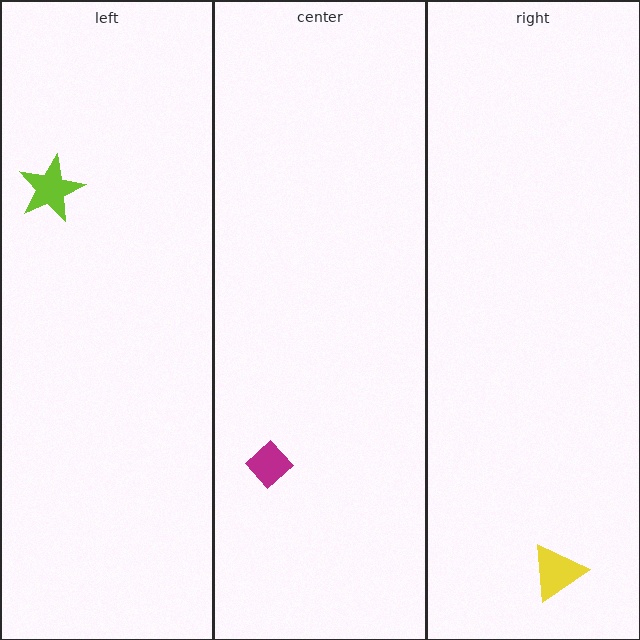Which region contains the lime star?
The left region.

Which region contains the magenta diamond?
The center region.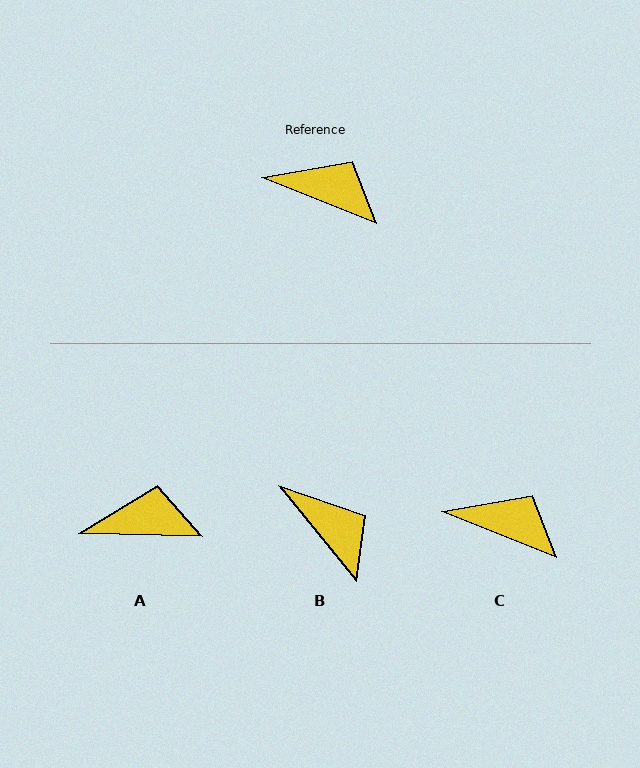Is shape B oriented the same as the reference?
No, it is off by about 29 degrees.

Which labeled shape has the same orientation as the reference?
C.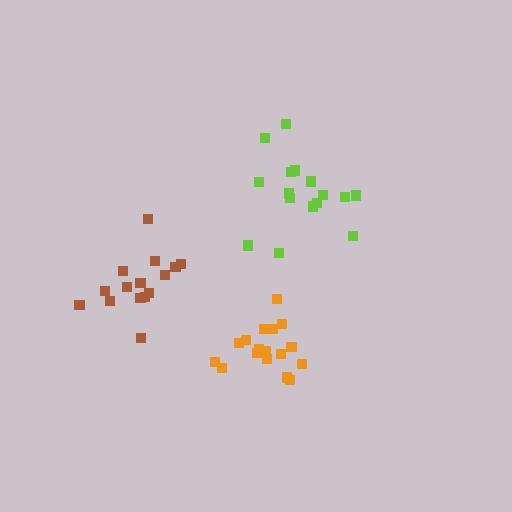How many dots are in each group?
Group 1: 17 dots, Group 2: 16 dots, Group 3: 15 dots (48 total).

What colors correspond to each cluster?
The clusters are colored: orange, lime, brown.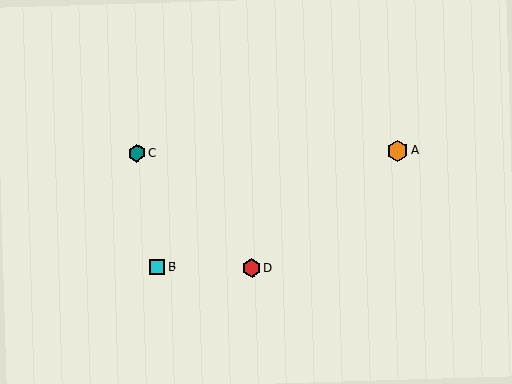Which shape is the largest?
The orange hexagon (labeled A) is the largest.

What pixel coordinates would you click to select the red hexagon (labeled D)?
Click at (251, 268) to select the red hexagon D.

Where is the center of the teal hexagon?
The center of the teal hexagon is at (137, 153).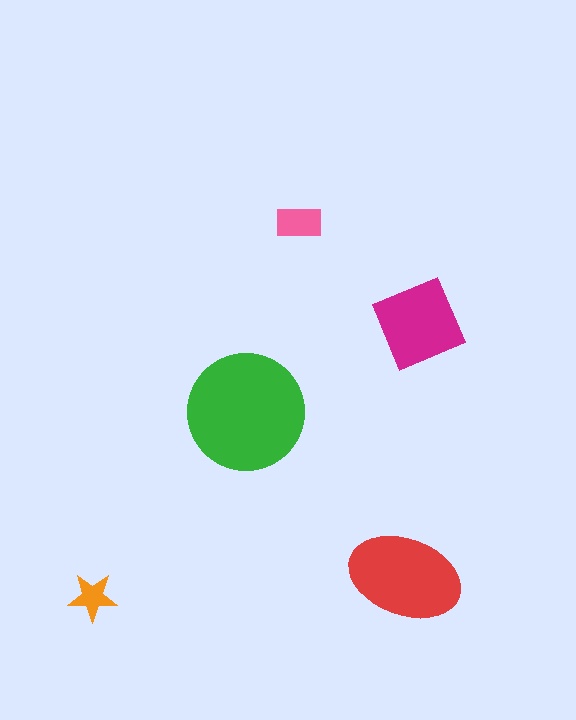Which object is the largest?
The green circle.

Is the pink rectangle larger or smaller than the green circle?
Smaller.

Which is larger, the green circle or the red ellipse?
The green circle.